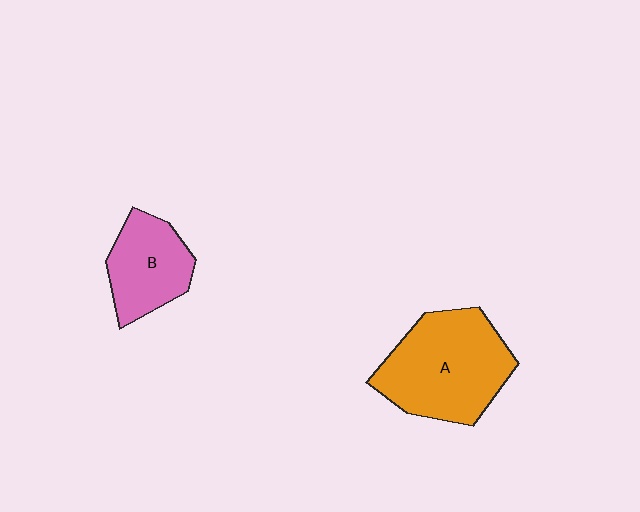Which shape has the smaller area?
Shape B (pink).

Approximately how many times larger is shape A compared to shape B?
Approximately 1.7 times.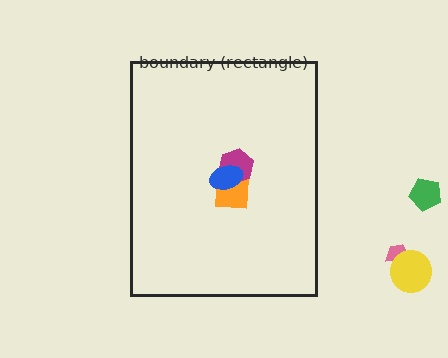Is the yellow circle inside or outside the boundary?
Outside.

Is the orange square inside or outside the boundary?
Inside.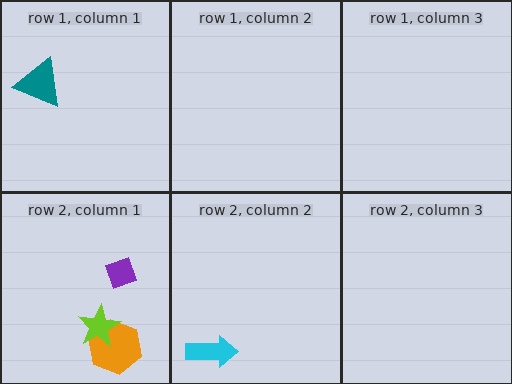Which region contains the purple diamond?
The row 2, column 1 region.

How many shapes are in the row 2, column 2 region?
1.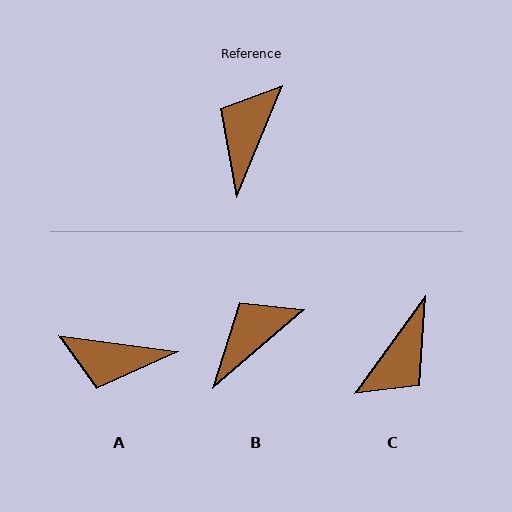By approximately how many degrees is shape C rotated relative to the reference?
Approximately 166 degrees counter-clockwise.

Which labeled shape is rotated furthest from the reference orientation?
C, about 166 degrees away.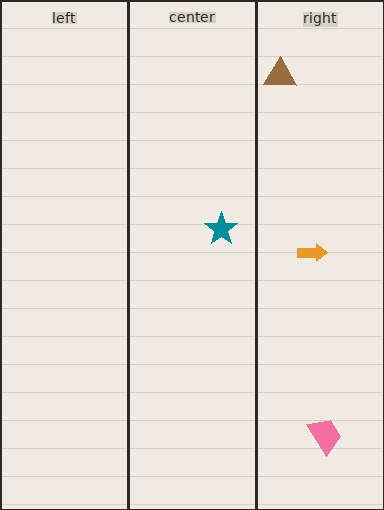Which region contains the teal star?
The center region.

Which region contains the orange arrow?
The right region.